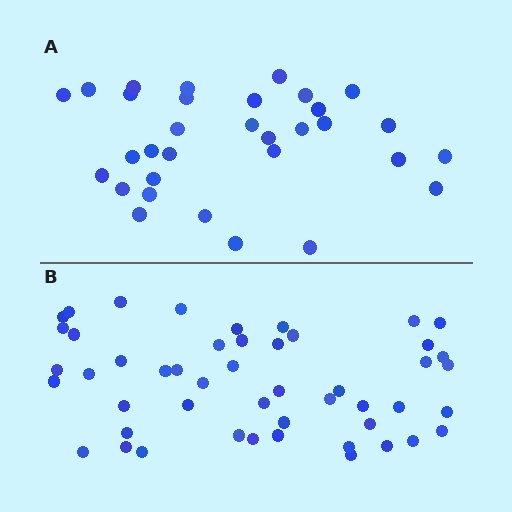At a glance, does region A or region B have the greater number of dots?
Region B (the bottom region) has more dots.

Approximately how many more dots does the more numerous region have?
Region B has approximately 15 more dots than region A.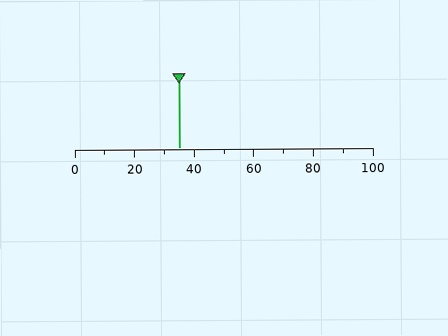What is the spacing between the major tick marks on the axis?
The major ticks are spaced 20 apart.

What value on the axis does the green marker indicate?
The marker indicates approximately 35.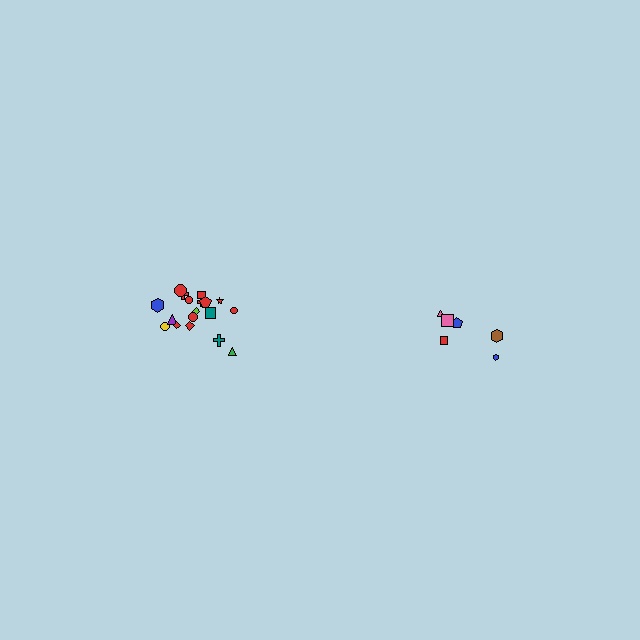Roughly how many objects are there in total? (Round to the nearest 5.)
Roughly 25 objects in total.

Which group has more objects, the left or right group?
The left group.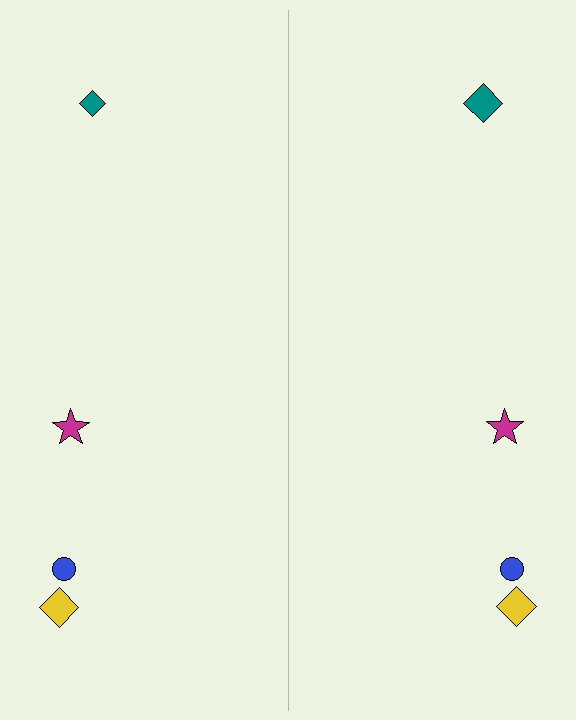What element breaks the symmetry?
The teal diamond on the right side has a different size than its mirror counterpart.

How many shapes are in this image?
There are 8 shapes in this image.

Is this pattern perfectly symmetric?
No, the pattern is not perfectly symmetric. The teal diamond on the right side has a different size than its mirror counterpart.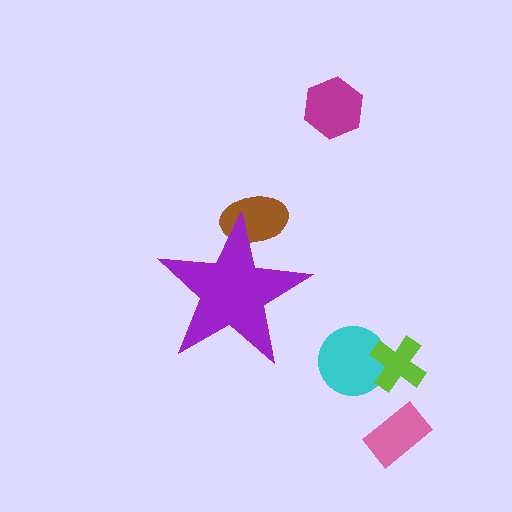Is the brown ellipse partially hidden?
Yes, the brown ellipse is partially hidden behind the purple star.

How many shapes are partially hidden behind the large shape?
1 shape is partially hidden.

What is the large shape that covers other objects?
A purple star.